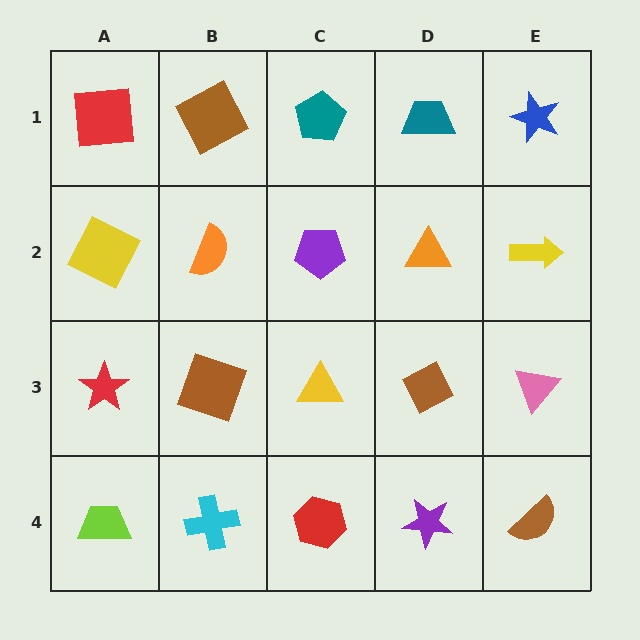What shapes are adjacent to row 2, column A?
A red square (row 1, column A), a red star (row 3, column A), an orange semicircle (row 2, column B).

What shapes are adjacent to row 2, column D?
A teal trapezoid (row 1, column D), a brown diamond (row 3, column D), a purple pentagon (row 2, column C), a yellow arrow (row 2, column E).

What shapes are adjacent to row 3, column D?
An orange triangle (row 2, column D), a purple star (row 4, column D), a yellow triangle (row 3, column C), a pink triangle (row 3, column E).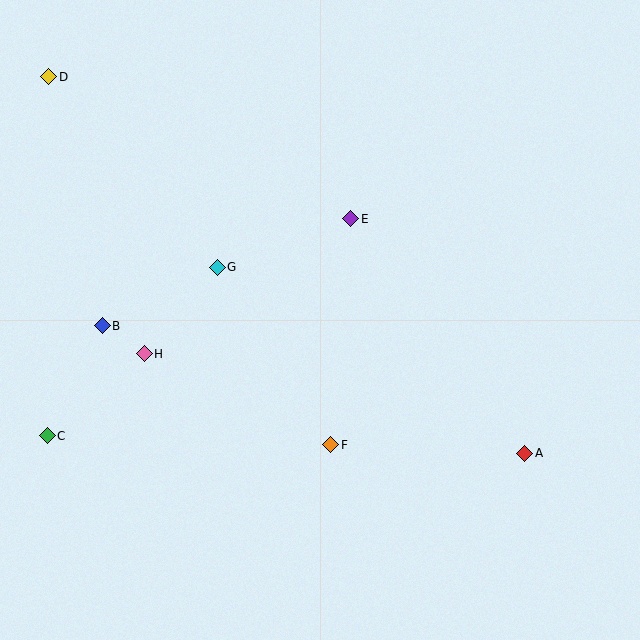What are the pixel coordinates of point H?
Point H is at (144, 354).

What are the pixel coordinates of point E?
Point E is at (351, 219).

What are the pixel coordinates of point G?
Point G is at (217, 267).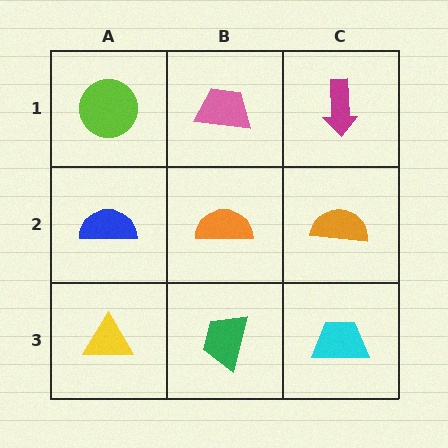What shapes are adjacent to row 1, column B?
An orange semicircle (row 2, column B), a lime circle (row 1, column A), a magenta arrow (row 1, column C).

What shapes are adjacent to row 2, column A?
A lime circle (row 1, column A), a yellow triangle (row 3, column A), an orange semicircle (row 2, column B).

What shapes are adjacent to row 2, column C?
A magenta arrow (row 1, column C), a cyan trapezoid (row 3, column C), an orange semicircle (row 2, column B).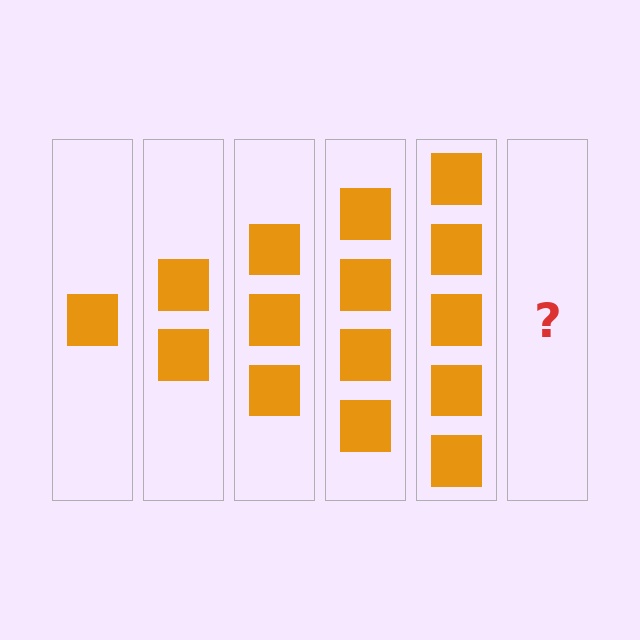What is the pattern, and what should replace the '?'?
The pattern is that each step adds one more square. The '?' should be 6 squares.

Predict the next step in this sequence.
The next step is 6 squares.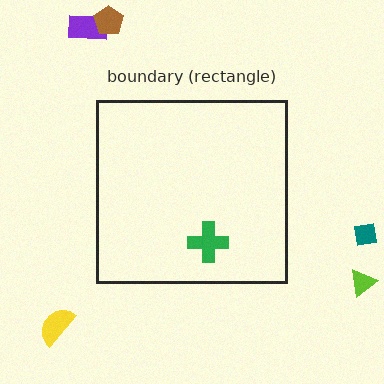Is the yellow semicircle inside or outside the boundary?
Outside.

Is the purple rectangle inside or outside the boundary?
Outside.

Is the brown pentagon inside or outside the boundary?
Outside.